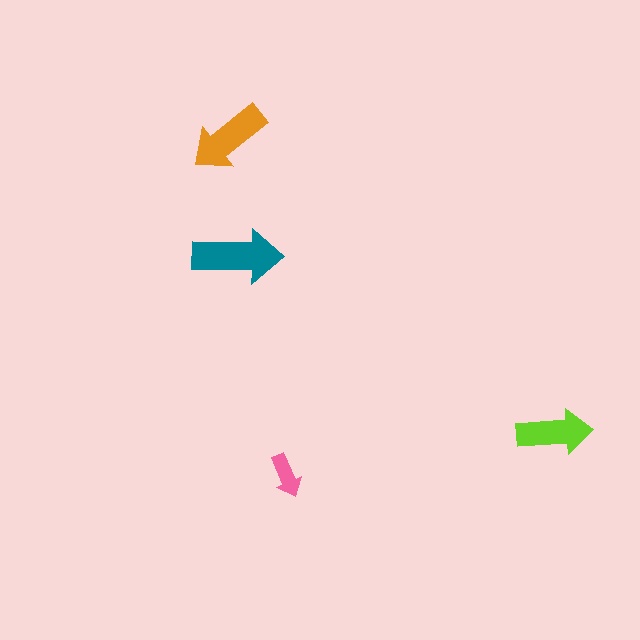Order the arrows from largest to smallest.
the teal one, the orange one, the lime one, the pink one.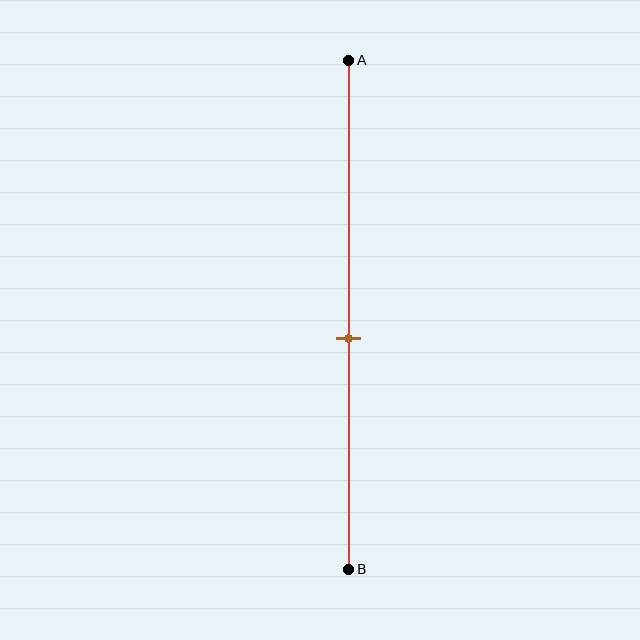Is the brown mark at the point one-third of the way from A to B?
No, the mark is at about 55% from A, not at the 33% one-third point.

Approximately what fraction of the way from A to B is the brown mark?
The brown mark is approximately 55% of the way from A to B.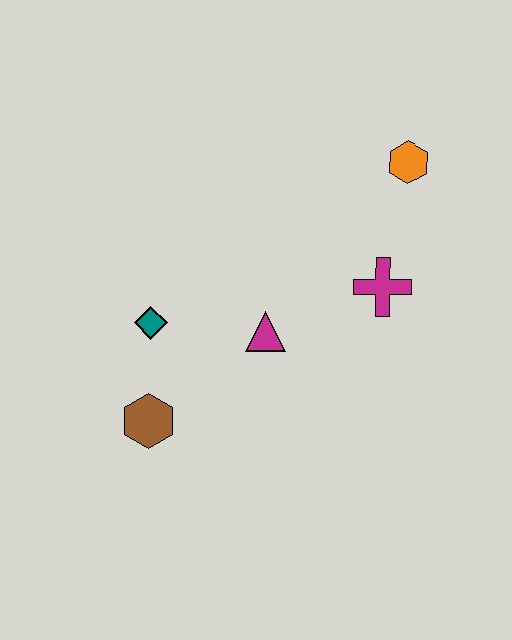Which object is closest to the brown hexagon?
The teal diamond is closest to the brown hexagon.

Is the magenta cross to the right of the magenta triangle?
Yes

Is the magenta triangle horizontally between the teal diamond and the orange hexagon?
Yes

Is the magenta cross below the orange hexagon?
Yes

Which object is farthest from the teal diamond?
The orange hexagon is farthest from the teal diamond.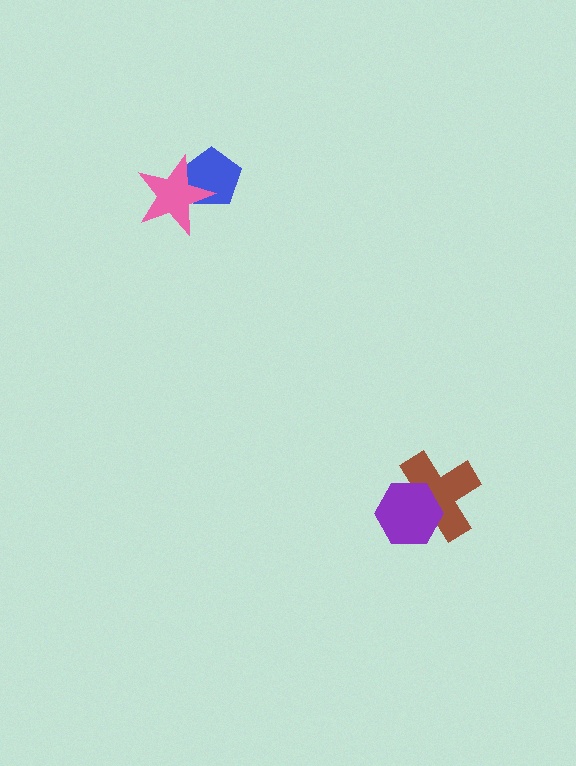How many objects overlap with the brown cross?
1 object overlaps with the brown cross.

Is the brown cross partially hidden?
Yes, it is partially covered by another shape.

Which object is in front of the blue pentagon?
The pink star is in front of the blue pentagon.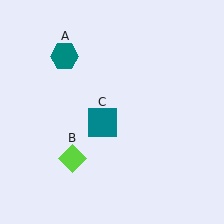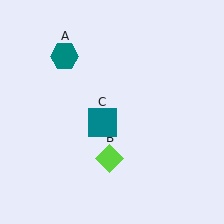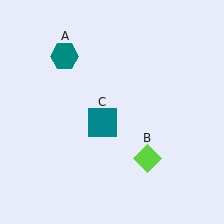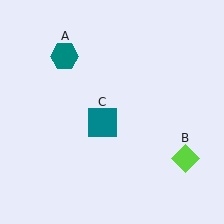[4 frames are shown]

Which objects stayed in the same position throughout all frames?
Teal hexagon (object A) and teal square (object C) remained stationary.